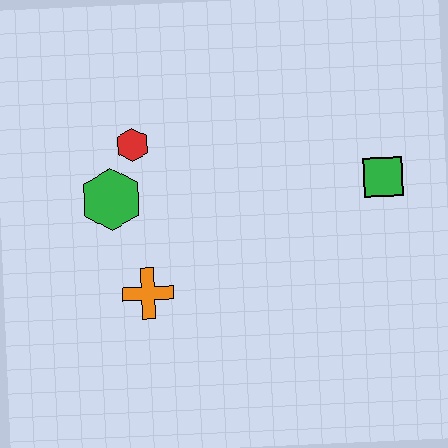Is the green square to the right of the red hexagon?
Yes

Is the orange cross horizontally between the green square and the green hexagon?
Yes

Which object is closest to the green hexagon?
The red hexagon is closest to the green hexagon.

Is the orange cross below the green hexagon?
Yes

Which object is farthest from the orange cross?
The green square is farthest from the orange cross.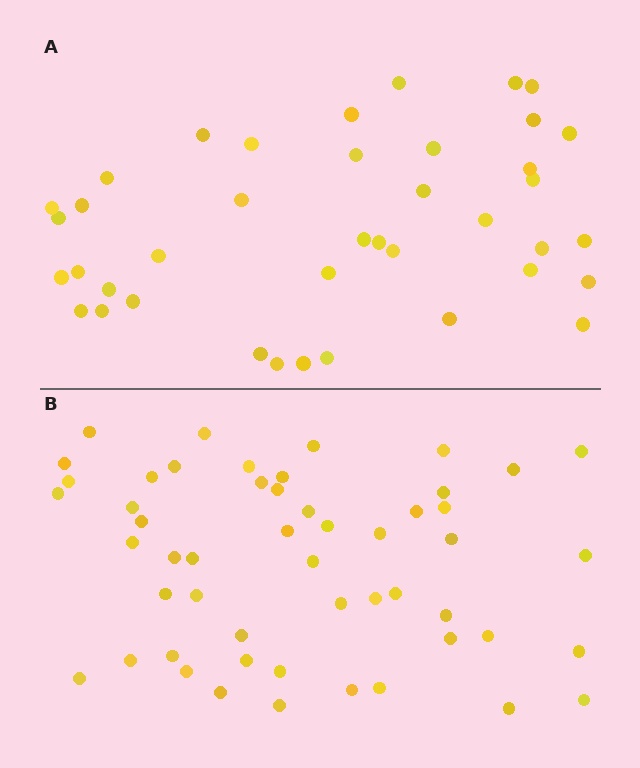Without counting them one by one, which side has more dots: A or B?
Region B (the bottom region) has more dots.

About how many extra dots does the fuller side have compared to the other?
Region B has roughly 12 or so more dots than region A.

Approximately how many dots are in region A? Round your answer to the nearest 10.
About 40 dots.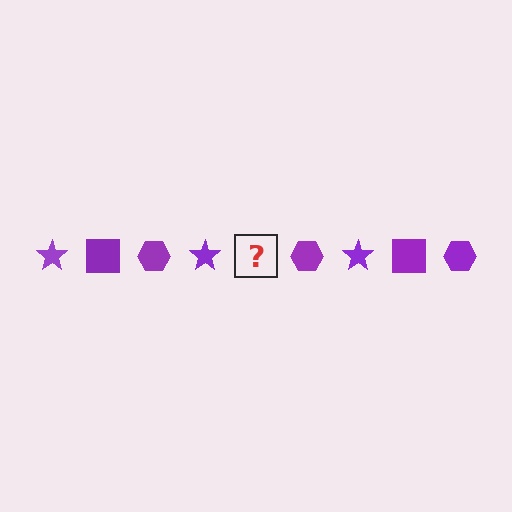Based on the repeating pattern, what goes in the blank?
The blank should be a purple square.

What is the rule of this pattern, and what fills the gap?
The rule is that the pattern cycles through star, square, hexagon shapes in purple. The gap should be filled with a purple square.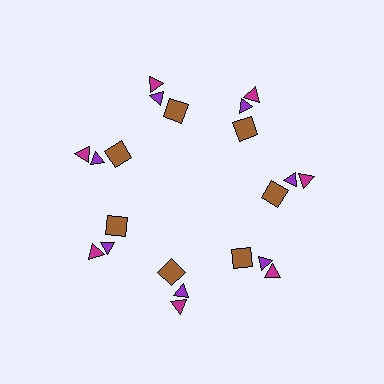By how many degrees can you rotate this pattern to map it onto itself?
The pattern maps onto itself every 51 degrees of rotation.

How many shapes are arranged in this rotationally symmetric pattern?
There are 21 shapes, arranged in 7 groups of 3.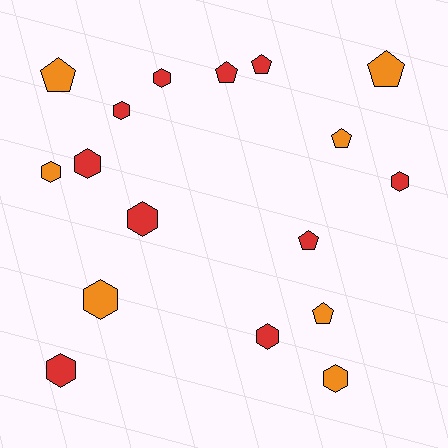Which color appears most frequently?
Red, with 10 objects.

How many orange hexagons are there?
There are 3 orange hexagons.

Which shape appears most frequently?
Hexagon, with 10 objects.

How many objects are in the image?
There are 17 objects.